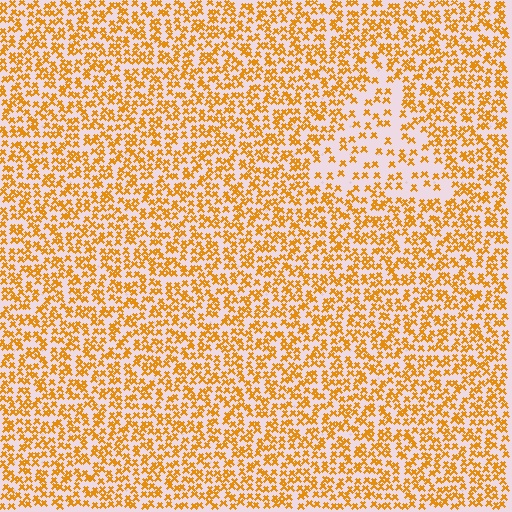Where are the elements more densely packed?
The elements are more densely packed outside the triangle boundary.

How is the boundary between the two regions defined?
The boundary is defined by a change in element density (approximately 2.1x ratio). All elements are the same color, size, and shape.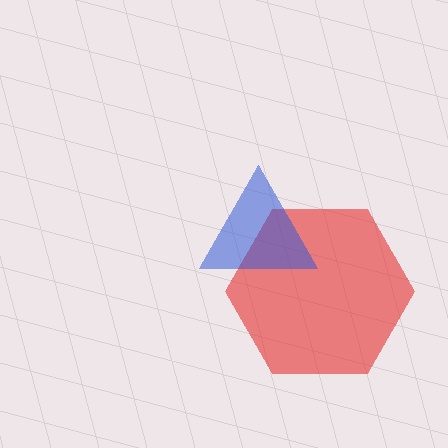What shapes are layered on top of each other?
The layered shapes are: a red hexagon, a blue triangle.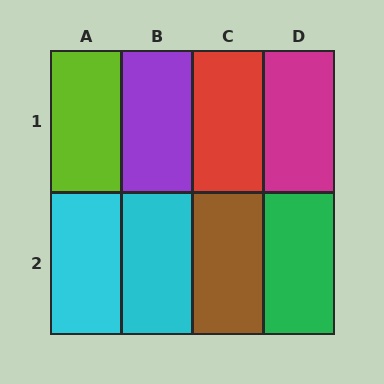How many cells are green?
1 cell is green.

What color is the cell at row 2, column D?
Green.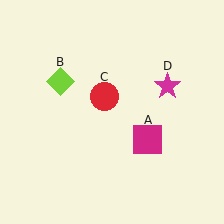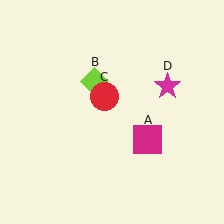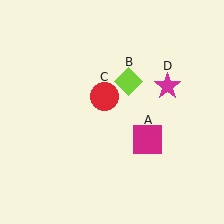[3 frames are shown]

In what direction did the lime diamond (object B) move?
The lime diamond (object B) moved right.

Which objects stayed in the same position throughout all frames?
Magenta square (object A) and red circle (object C) and magenta star (object D) remained stationary.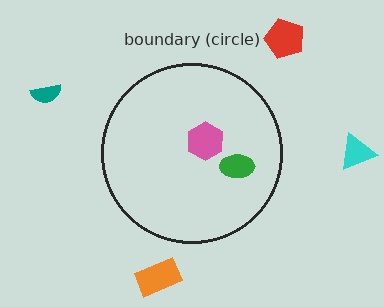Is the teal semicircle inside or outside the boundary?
Outside.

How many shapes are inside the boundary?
2 inside, 4 outside.